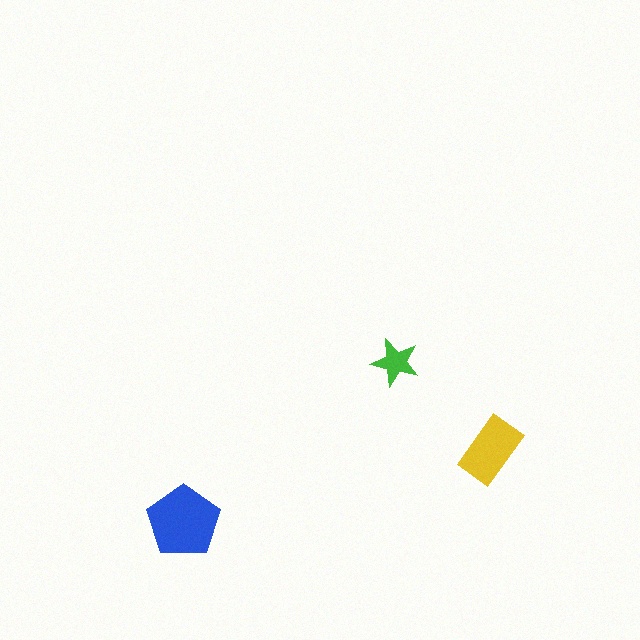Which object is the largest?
The blue pentagon.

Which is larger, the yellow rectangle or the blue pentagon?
The blue pentagon.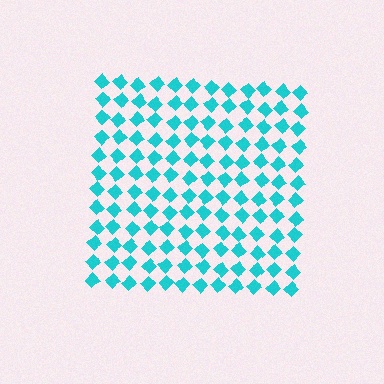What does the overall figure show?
The overall figure shows a square.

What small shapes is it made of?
It is made of small diamonds.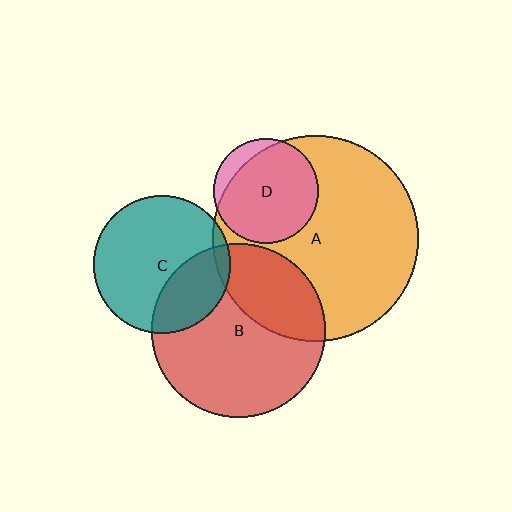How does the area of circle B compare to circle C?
Approximately 1.6 times.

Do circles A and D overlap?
Yes.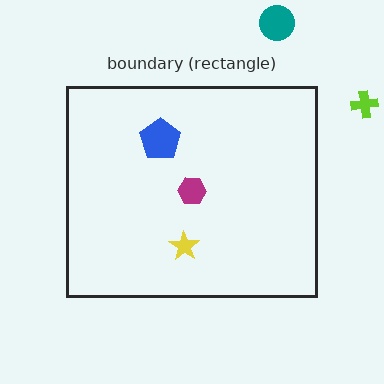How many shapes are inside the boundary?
3 inside, 2 outside.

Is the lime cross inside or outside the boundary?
Outside.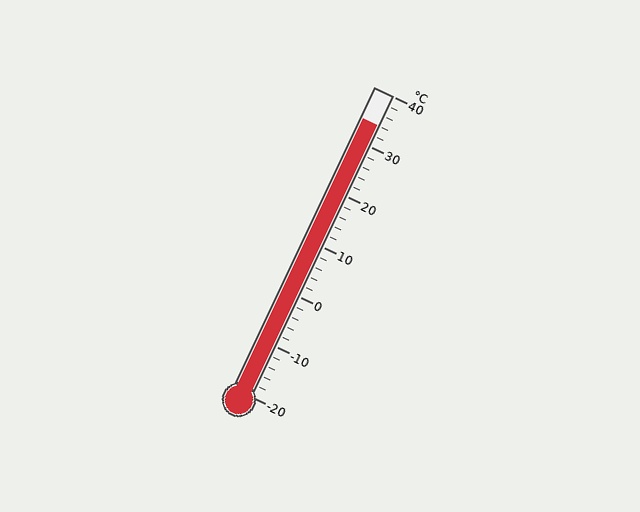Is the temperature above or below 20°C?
The temperature is above 20°C.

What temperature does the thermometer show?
The thermometer shows approximately 34°C.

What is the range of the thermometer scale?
The thermometer scale ranges from -20°C to 40°C.